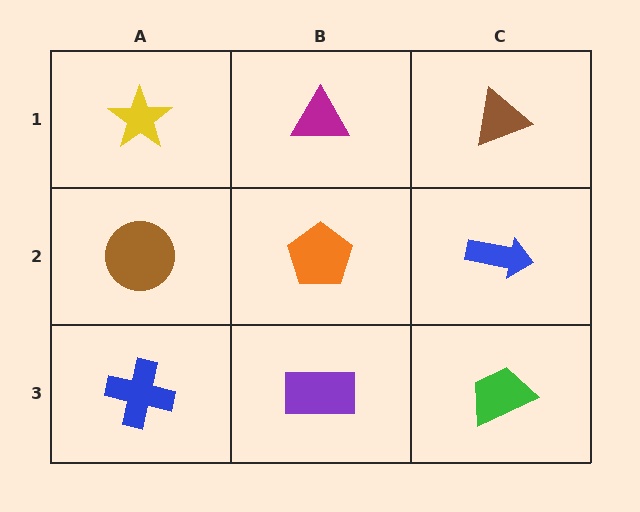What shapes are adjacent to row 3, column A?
A brown circle (row 2, column A), a purple rectangle (row 3, column B).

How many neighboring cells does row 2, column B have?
4.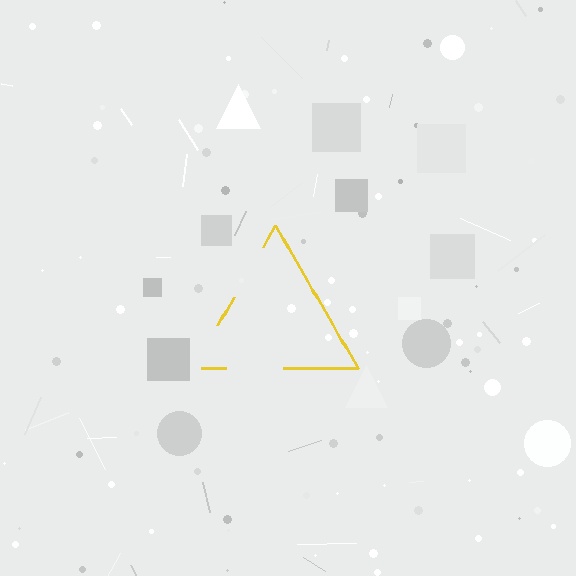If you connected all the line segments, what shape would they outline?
They would outline a triangle.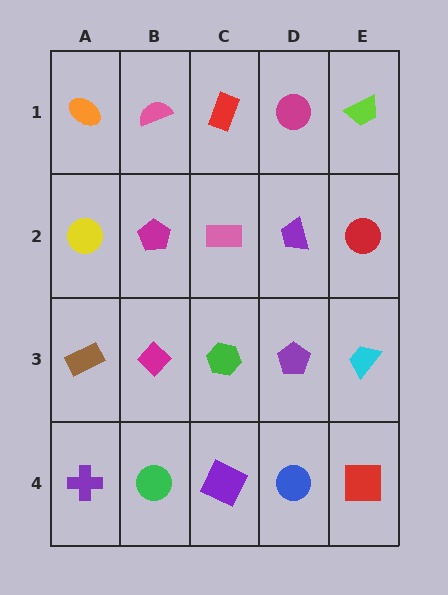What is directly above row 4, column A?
A brown rectangle.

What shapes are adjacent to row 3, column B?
A magenta pentagon (row 2, column B), a green circle (row 4, column B), a brown rectangle (row 3, column A), a green hexagon (row 3, column C).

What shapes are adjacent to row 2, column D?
A magenta circle (row 1, column D), a purple pentagon (row 3, column D), a pink rectangle (row 2, column C), a red circle (row 2, column E).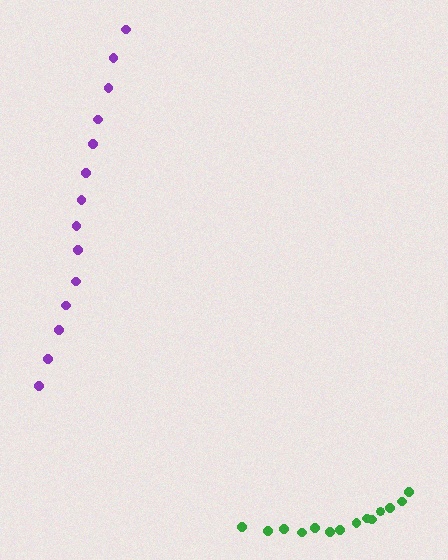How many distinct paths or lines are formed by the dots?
There are 2 distinct paths.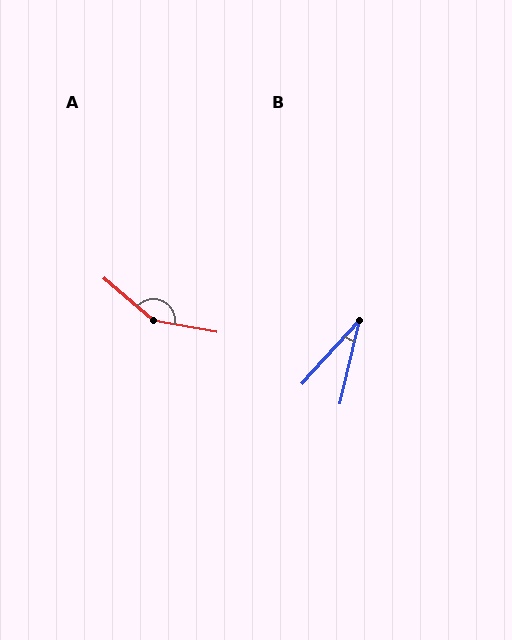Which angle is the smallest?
B, at approximately 29 degrees.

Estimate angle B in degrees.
Approximately 29 degrees.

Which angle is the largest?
A, at approximately 149 degrees.